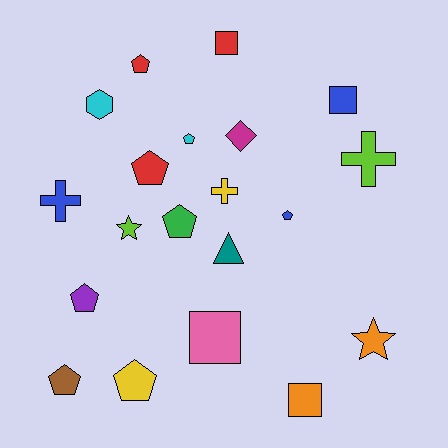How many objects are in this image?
There are 20 objects.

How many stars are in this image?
There are 2 stars.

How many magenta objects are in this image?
There is 1 magenta object.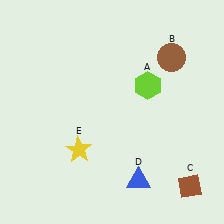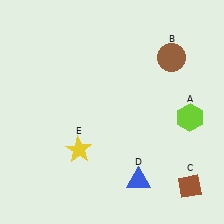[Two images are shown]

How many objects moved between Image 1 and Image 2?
1 object moved between the two images.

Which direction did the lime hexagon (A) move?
The lime hexagon (A) moved right.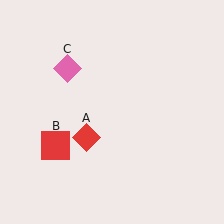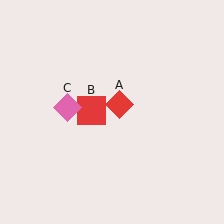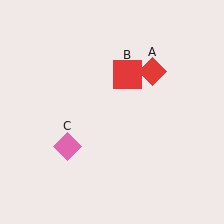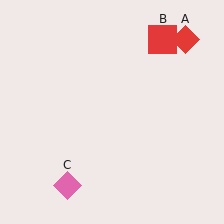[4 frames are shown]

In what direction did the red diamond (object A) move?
The red diamond (object A) moved up and to the right.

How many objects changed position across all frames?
3 objects changed position: red diamond (object A), red square (object B), pink diamond (object C).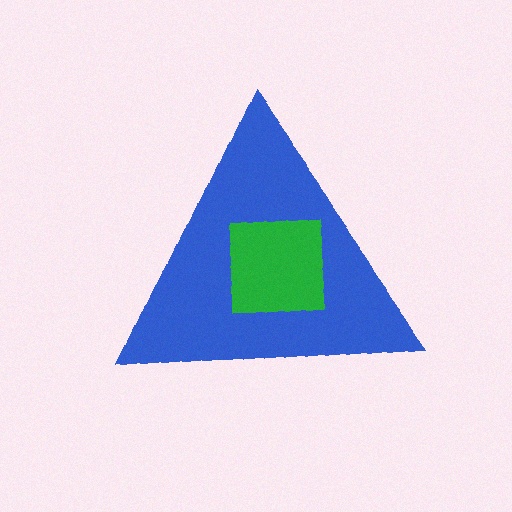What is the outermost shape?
The blue triangle.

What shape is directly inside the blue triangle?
The green square.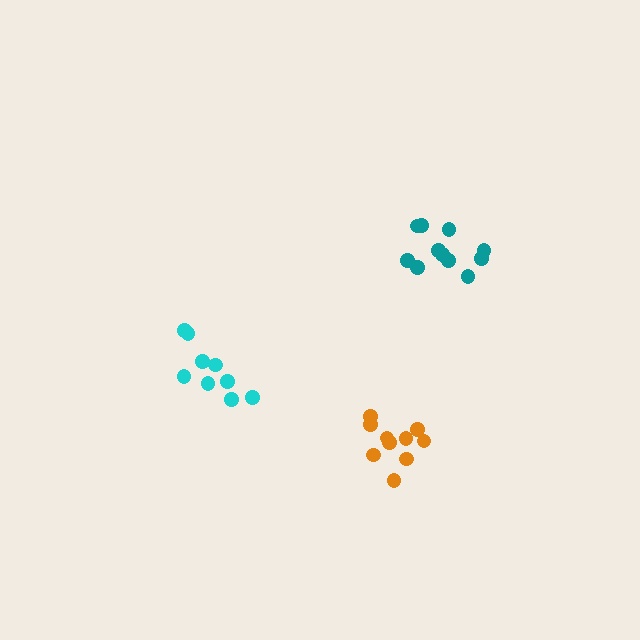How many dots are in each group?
Group 1: 10 dots, Group 2: 9 dots, Group 3: 11 dots (30 total).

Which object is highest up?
The teal cluster is topmost.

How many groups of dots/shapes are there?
There are 3 groups.